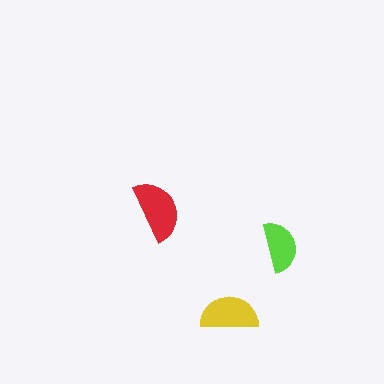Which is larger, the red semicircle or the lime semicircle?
The red one.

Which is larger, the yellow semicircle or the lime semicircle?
The yellow one.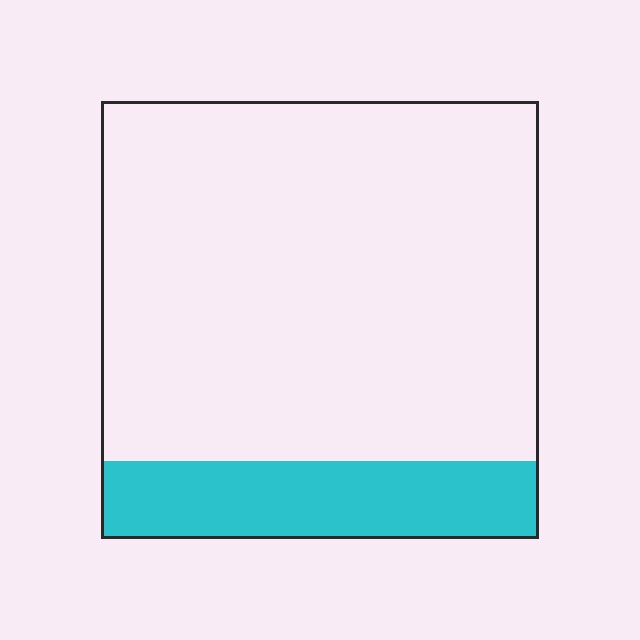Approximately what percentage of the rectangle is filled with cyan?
Approximately 20%.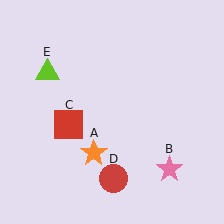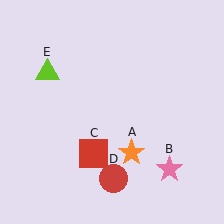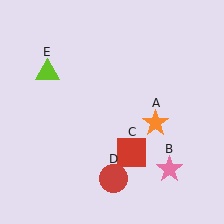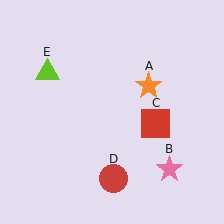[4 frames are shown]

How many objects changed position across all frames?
2 objects changed position: orange star (object A), red square (object C).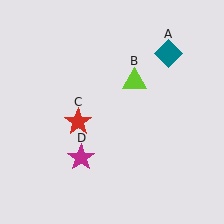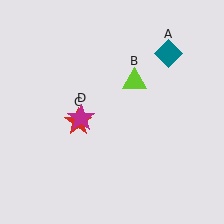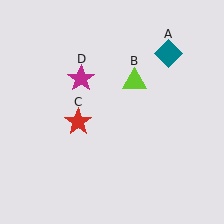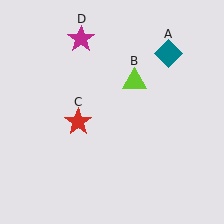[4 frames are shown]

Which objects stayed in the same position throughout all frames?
Teal diamond (object A) and lime triangle (object B) and red star (object C) remained stationary.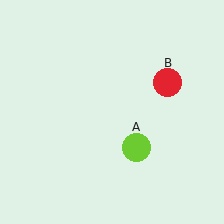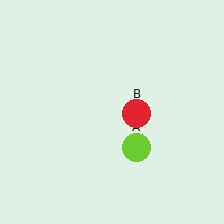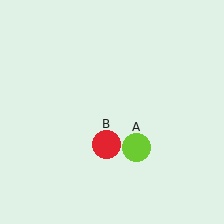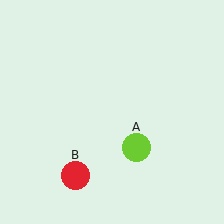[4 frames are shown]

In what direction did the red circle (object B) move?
The red circle (object B) moved down and to the left.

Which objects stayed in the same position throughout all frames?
Lime circle (object A) remained stationary.